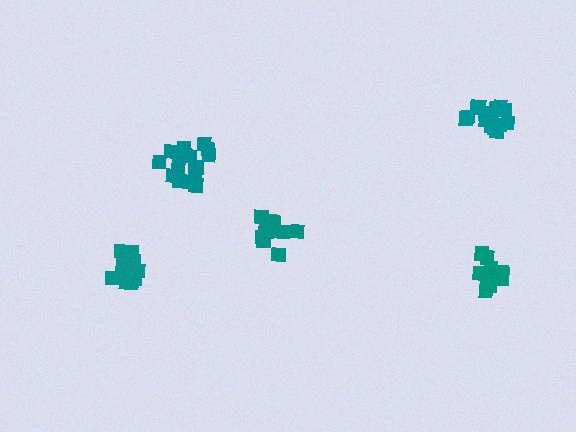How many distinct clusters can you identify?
There are 5 distinct clusters.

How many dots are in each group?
Group 1: 14 dots, Group 2: 17 dots, Group 3: 16 dots, Group 4: 11 dots, Group 5: 11 dots (69 total).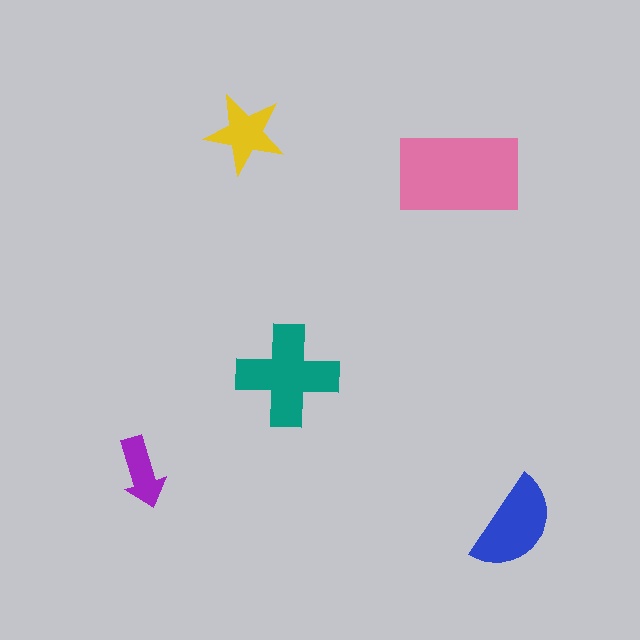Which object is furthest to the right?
The blue semicircle is rightmost.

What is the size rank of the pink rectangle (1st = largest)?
1st.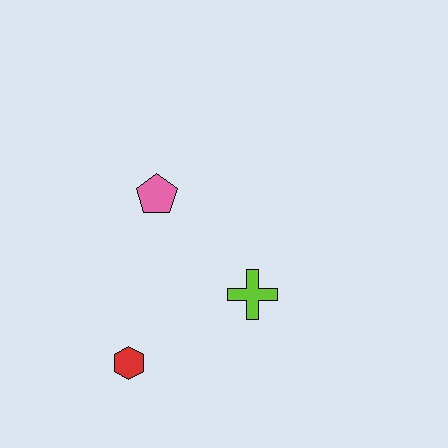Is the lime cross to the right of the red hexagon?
Yes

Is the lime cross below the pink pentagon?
Yes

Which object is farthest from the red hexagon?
The pink pentagon is farthest from the red hexagon.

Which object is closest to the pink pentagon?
The lime cross is closest to the pink pentagon.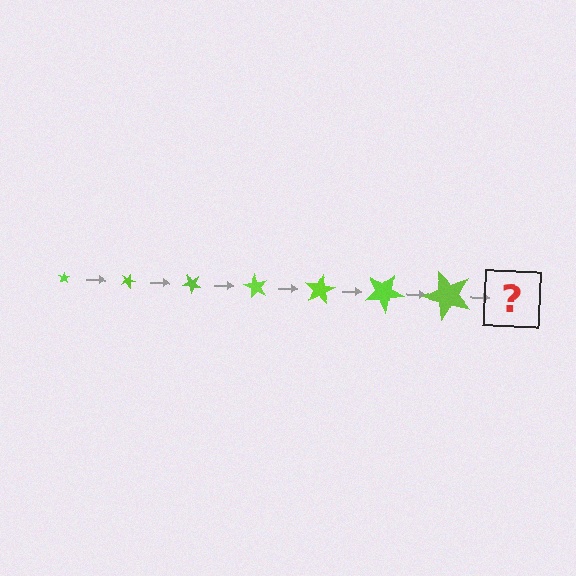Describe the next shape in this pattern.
It should be a star, larger than the previous one and rotated 140 degrees from the start.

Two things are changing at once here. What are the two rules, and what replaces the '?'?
The two rules are that the star grows larger each step and it rotates 20 degrees each step. The '?' should be a star, larger than the previous one and rotated 140 degrees from the start.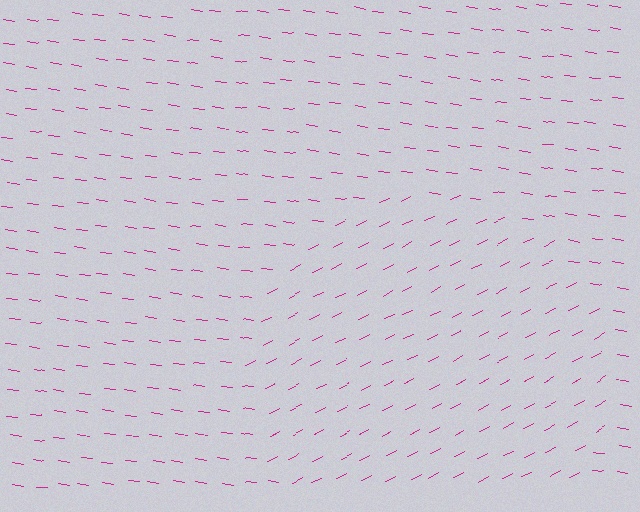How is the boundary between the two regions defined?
The boundary is defined purely by a change in line orientation (approximately 35 degrees difference). All lines are the same color and thickness.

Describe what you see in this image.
The image is filled with small magenta line segments. A circle region in the image has lines oriented differently from the surrounding lines, creating a visible texture boundary.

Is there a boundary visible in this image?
Yes, there is a texture boundary formed by a change in line orientation.